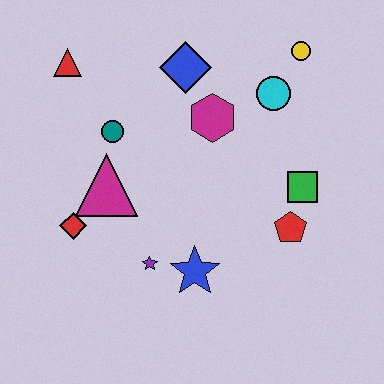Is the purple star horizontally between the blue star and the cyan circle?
No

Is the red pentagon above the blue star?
Yes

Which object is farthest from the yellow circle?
The red diamond is farthest from the yellow circle.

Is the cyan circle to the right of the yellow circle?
No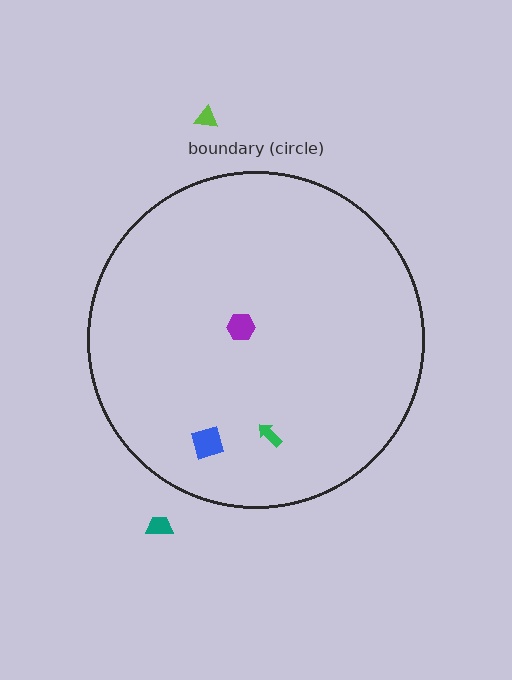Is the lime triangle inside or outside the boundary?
Outside.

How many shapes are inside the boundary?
3 inside, 2 outside.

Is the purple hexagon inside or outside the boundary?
Inside.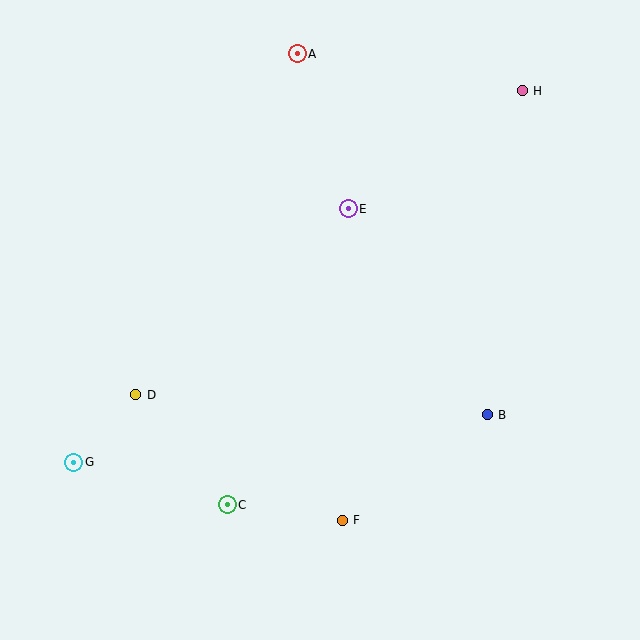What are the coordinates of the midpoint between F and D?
The midpoint between F and D is at (239, 458).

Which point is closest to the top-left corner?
Point A is closest to the top-left corner.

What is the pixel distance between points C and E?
The distance between C and E is 320 pixels.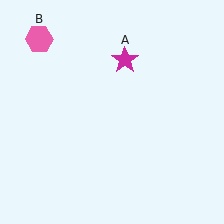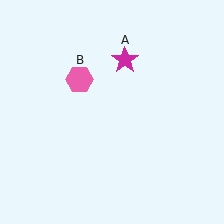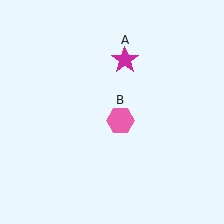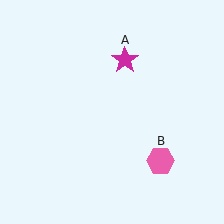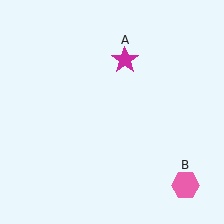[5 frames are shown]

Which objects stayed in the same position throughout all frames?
Magenta star (object A) remained stationary.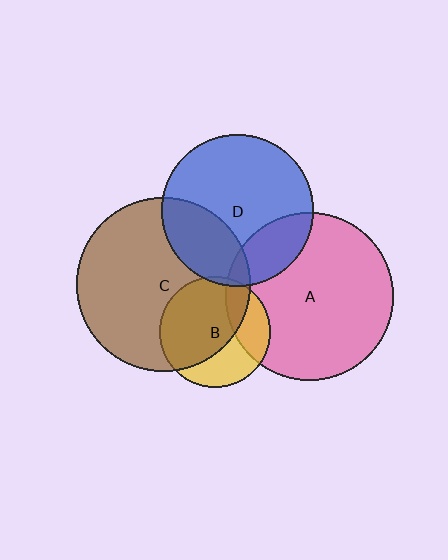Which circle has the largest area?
Circle C (brown).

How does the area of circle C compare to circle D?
Approximately 1.3 times.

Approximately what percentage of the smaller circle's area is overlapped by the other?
Approximately 5%.